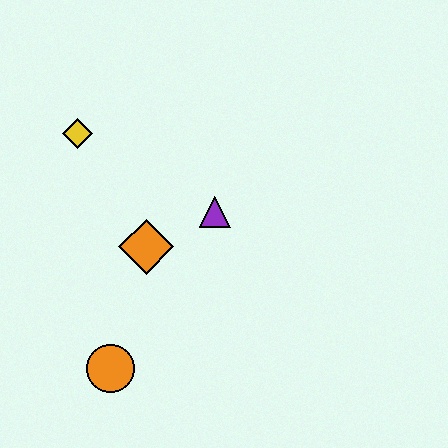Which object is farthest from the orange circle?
The yellow diamond is farthest from the orange circle.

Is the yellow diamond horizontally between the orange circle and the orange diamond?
No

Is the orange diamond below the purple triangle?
Yes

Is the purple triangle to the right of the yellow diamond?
Yes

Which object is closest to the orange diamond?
The purple triangle is closest to the orange diamond.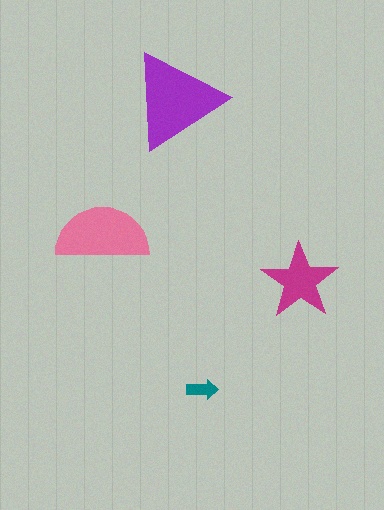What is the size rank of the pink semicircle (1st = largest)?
2nd.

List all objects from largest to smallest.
The purple triangle, the pink semicircle, the magenta star, the teal arrow.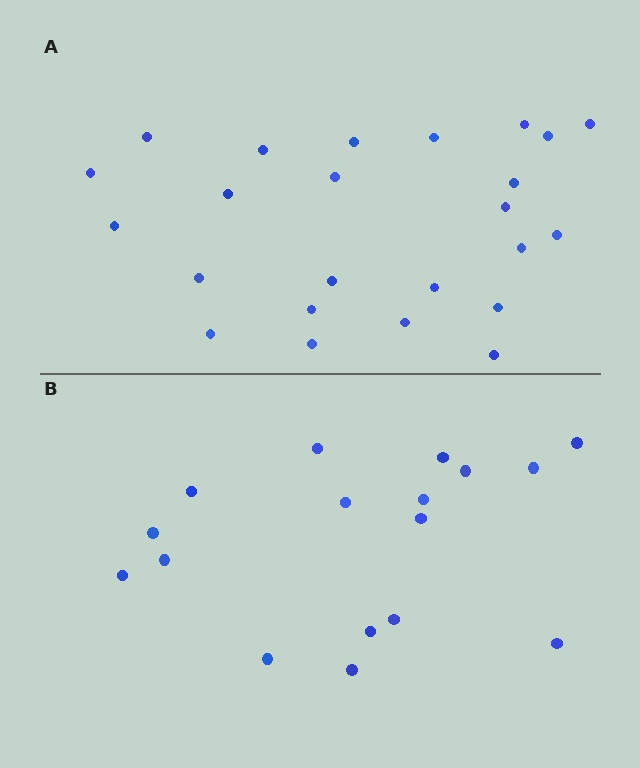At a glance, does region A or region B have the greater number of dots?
Region A (the top region) has more dots.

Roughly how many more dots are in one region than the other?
Region A has roughly 8 or so more dots than region B.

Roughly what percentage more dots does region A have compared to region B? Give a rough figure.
About 40% more.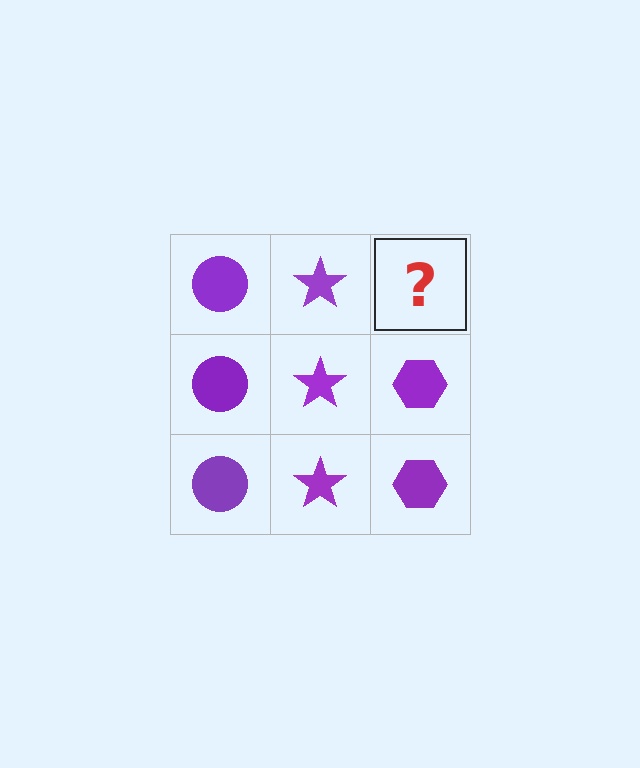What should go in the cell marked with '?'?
The missing cell should contain a purple hexagon.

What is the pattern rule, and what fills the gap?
The rule is that each column has a consistent shape. The gap should be filled with a purple hexagon.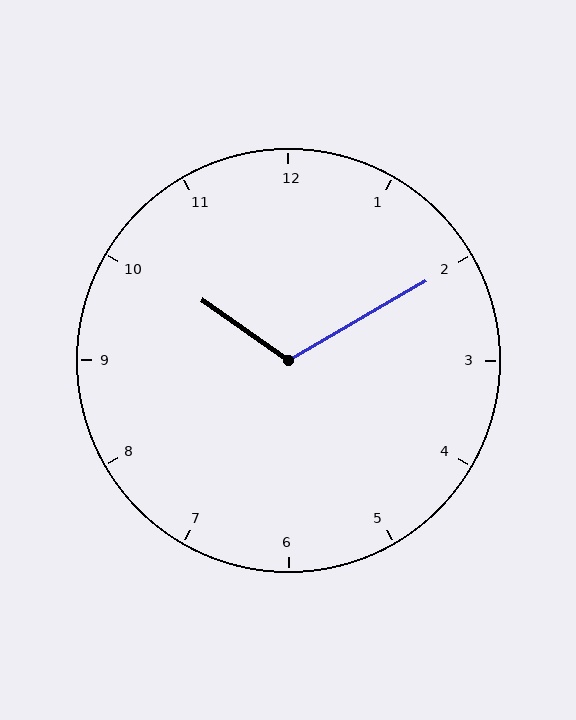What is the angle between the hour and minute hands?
Approximately 115 degrees.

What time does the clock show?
10:10.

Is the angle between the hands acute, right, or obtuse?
It is obtuse.